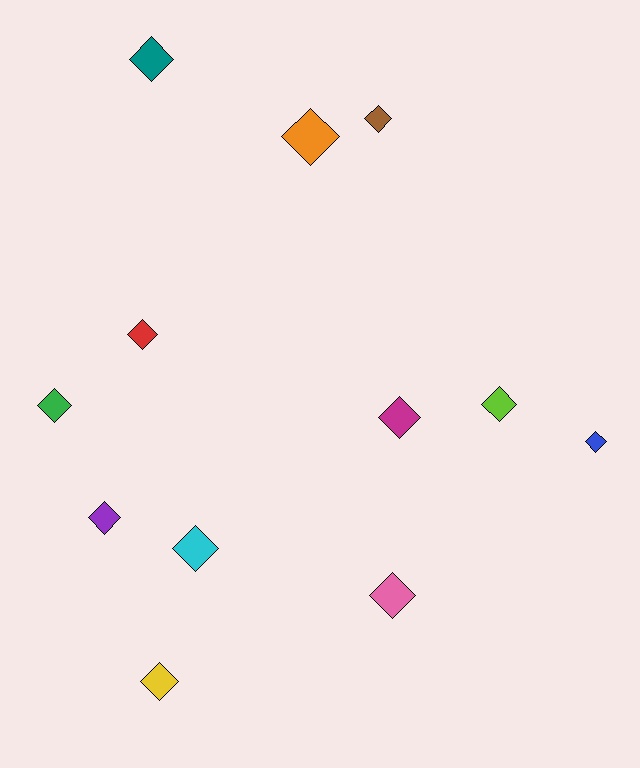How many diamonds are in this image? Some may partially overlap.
There are 12 diamonds.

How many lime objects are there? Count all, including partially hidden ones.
There is 1 lime object.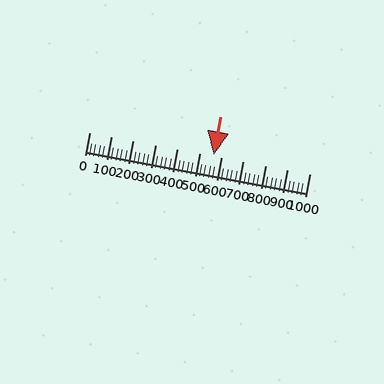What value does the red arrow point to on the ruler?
The red arrow points to approximately 566.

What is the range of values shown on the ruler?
The ruler shows values from 0 to 1000.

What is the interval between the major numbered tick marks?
The major tick marks are spaced 100 units apart.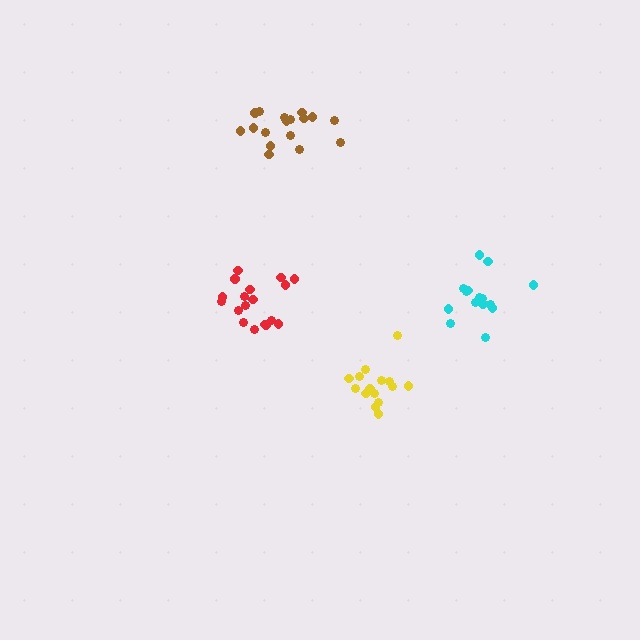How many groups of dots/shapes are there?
There are 4 groups.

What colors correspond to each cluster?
The clusters are colored: red, brown, cyan, yellow.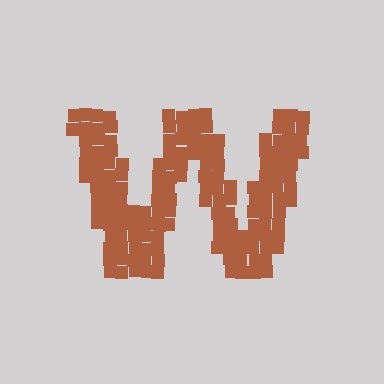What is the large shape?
The large shape is the letter W.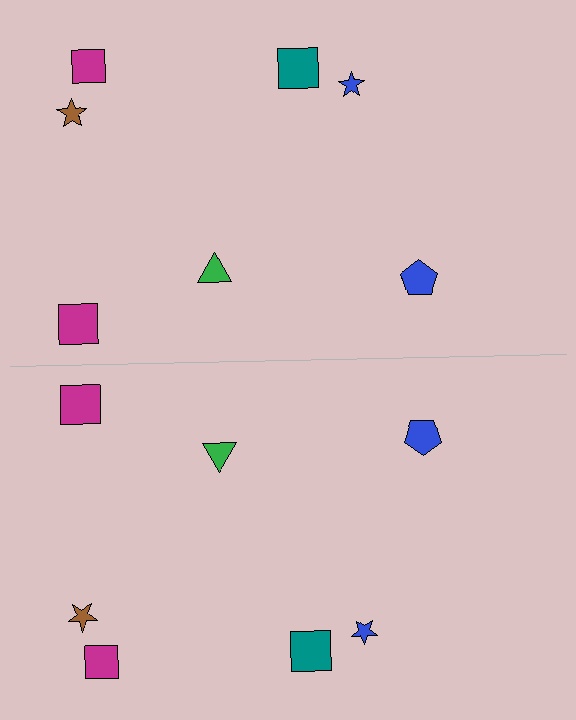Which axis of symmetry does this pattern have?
The pattern has a horizontal axis of symmetry running through the center of the image.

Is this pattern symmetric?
Yes, this pattern has bilateral (reflection) symmetry.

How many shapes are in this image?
There are 14 shapes in this image.